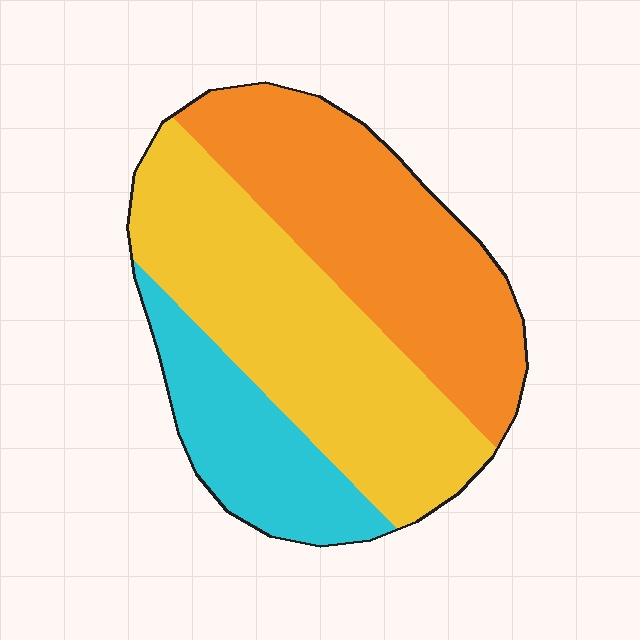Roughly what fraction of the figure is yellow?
Yellow takes up between a third and a half of the figure.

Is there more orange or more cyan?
Orange.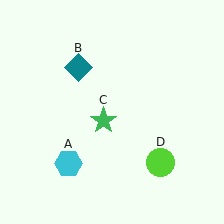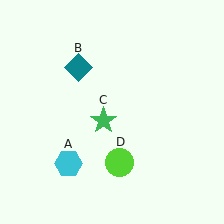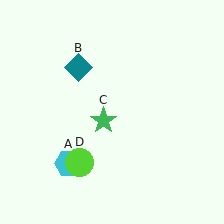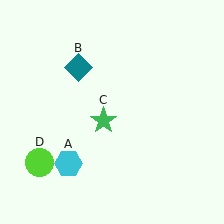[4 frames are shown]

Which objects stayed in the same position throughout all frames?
Cyan hexagon (object A) and teal diamond (object B) and green star (object C) remained stationary.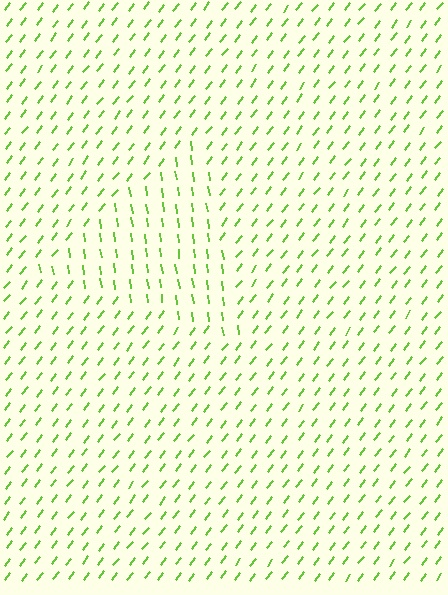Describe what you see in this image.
The image is filled with small lime line segments. A triangle region in the image has lines oriented differently from the surrounding lines, creating a visible texture boundary.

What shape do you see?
I see a triangle.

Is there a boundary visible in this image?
Yes, there is a texture boundary formed by a change in line orientation.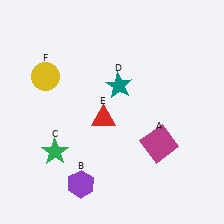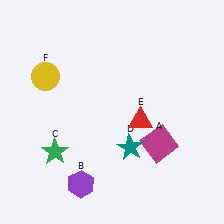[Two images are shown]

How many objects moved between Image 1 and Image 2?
2 objects moved between the two images.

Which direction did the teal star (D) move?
The teal star (D) moved down.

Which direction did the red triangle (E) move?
The red triangle (E) moved right.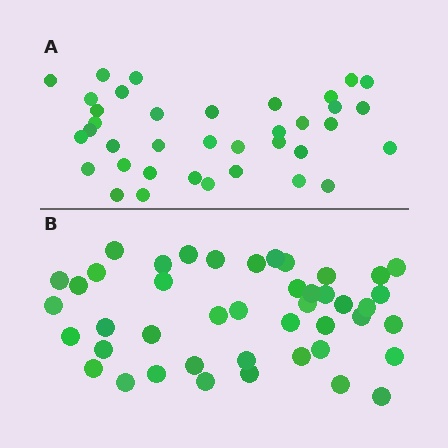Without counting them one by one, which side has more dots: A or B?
Region B (the bottom region) has more dots.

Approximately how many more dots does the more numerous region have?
Region B has roughly 8 or so more dots than region A.